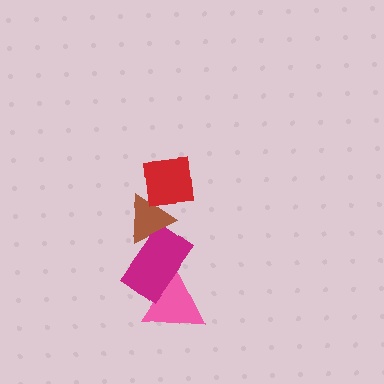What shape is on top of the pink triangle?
The magenta rectangle is on top of the pink triangle.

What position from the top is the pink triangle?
The pink triangle is 4th from the top.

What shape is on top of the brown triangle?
The red square is on top of the brown triangle.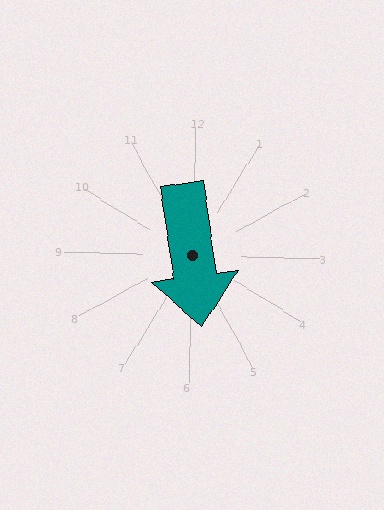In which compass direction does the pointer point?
South.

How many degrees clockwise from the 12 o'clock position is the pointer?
Approximately 171 degrees.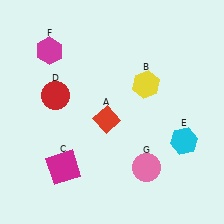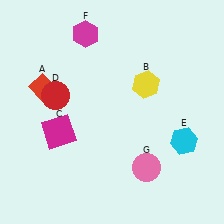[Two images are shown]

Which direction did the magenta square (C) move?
The magenta square (C) moved up.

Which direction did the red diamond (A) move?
The red diamond (A) moved left.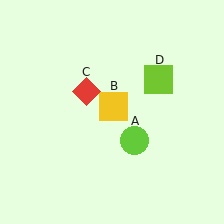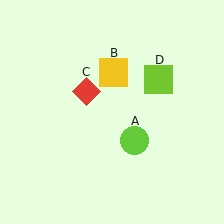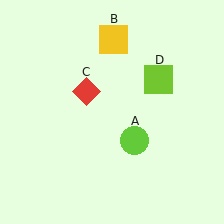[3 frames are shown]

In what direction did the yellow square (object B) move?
The yellow square (object B) moved up.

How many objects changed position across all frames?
1 object changed position: yellow square (object B).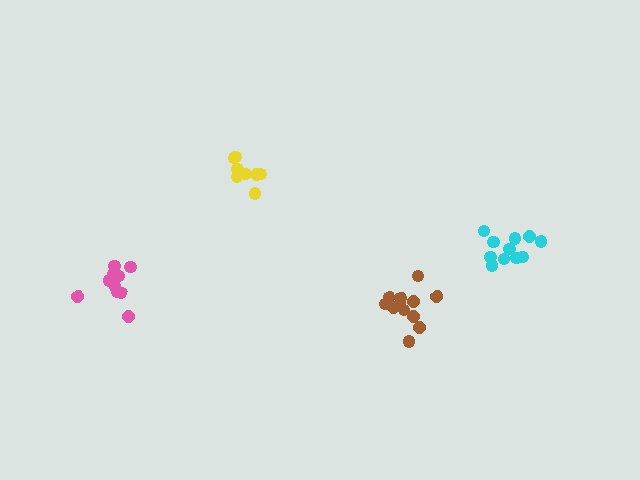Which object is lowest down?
The brown cluster is bottommost.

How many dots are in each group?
Group 1: 10 dots, Group 2: 12 dots, Group 3: 8 dots, Group 4: 11 dots (41 total).